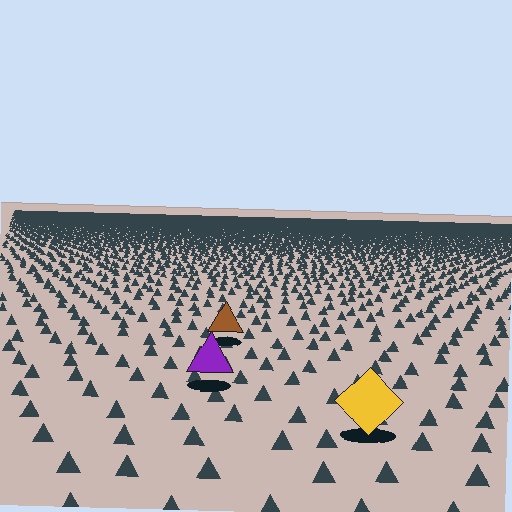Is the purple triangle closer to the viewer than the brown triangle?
Yes. The purple triangle is closer — you can tell from the texture gradient: the ground texture is coarser near it.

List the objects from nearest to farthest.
From nearest to farthest: the yellow diamond, the purple triangle, the brown triangle.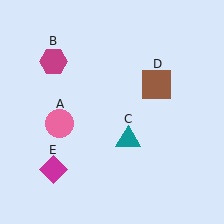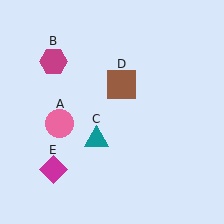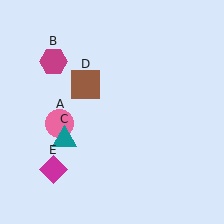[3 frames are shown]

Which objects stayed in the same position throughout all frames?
Pink circle (object A) and magenta hexagon (object B) and magenta diamond (object E) remained stationary.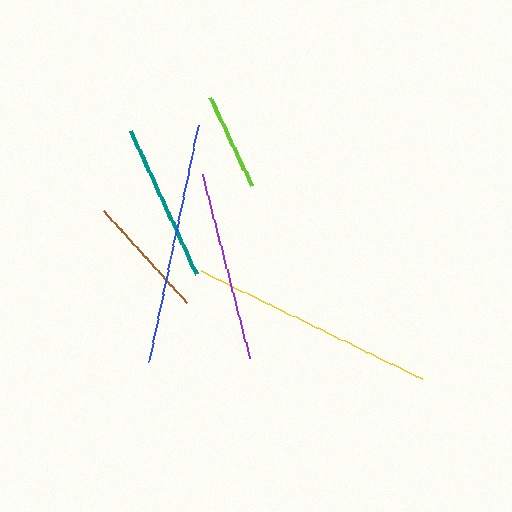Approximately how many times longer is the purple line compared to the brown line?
The purple line is approximately 1.5 times the length of the brown line.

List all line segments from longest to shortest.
From longest to shortest: yellow, blue, purple, teal, brown, lime.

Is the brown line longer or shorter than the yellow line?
The yellow line is longer than the brown line.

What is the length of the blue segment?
The blue segment is approximately 241 pixels long.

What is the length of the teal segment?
The teal segment is approximately 158 pixels long.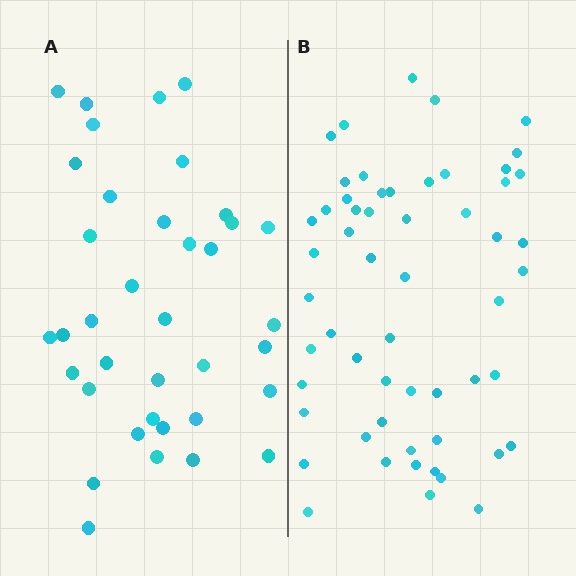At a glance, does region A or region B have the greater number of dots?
Region B (the right region) has more dots.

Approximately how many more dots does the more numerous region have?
Region B has approximately 20 more dots than region A.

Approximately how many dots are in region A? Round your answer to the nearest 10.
About 40 dots. (The exact count is 37, which rounds to 40.)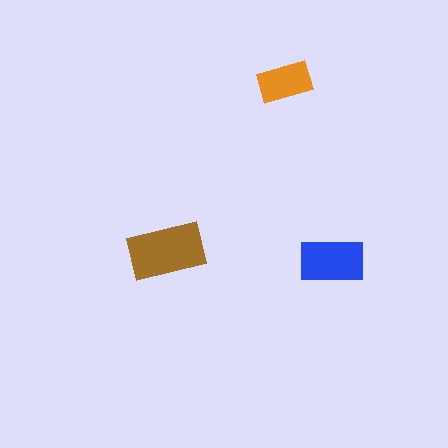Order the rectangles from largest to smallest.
the brown one, the blue one, the orange one.